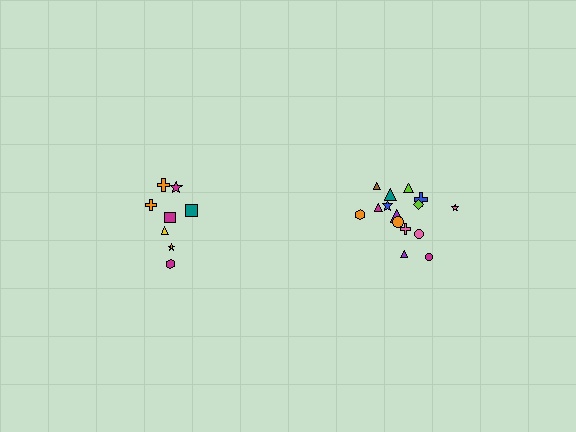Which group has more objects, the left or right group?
The right group.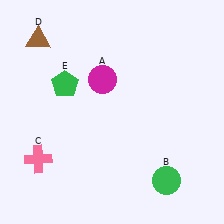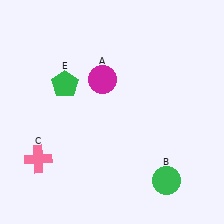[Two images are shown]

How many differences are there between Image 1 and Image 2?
There is 1 difference between the two images.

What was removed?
The brown triangle (D) was removed in Image 2.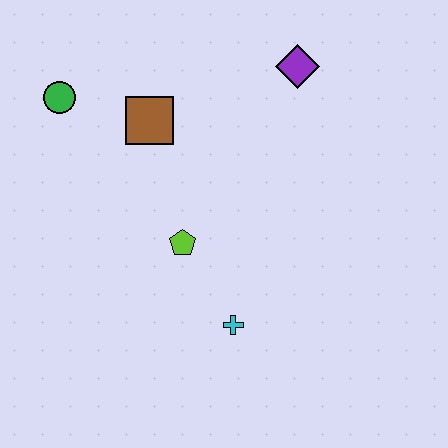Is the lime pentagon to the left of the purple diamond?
Yes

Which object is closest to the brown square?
The green circle is closest to the brown square.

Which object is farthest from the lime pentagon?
The purple diamond is farthest from the lime pentagon.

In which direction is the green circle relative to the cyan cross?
The green circle is above the cyan cross.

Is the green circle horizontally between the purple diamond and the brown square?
No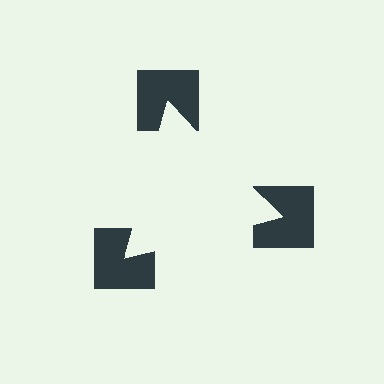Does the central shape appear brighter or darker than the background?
It typically appears slightly brighter than the background, even though no actual brightness change is drawn.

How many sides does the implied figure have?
3 sides.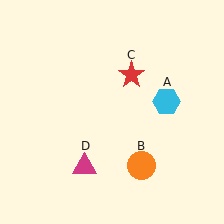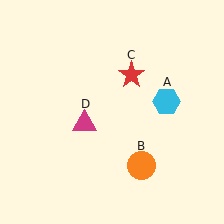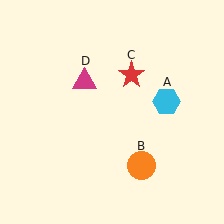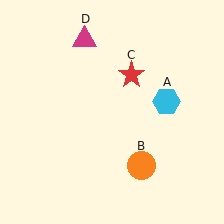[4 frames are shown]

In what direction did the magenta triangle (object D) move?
The magenta triangle (object D) moved up.